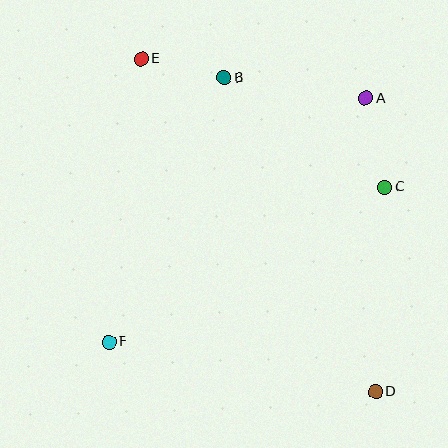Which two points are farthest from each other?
Points D and E are farthest from each other.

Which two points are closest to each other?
Points B and E are closest to each other.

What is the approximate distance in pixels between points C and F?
The distance between C and F is approximately 316 pixels.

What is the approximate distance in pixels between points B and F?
The distance between B and F is approximately 288 pixels.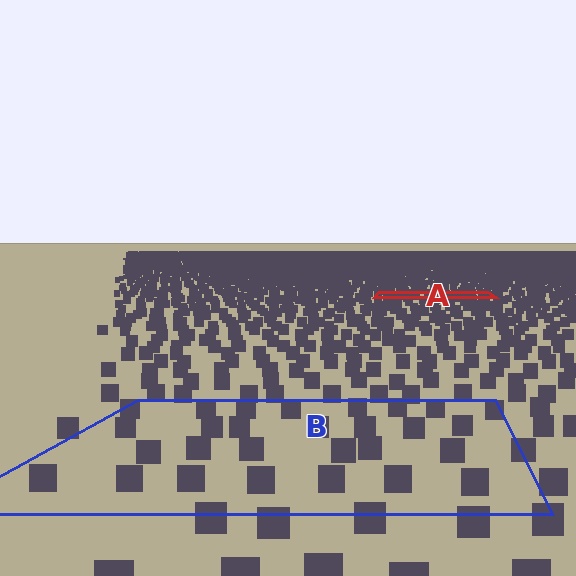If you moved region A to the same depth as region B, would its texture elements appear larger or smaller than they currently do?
They would appear larger. At a closer depth, the same texture elements are projected at a bigger on-screen size.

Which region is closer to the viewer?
Region B is closer. The texture elements there are larger and more spread out.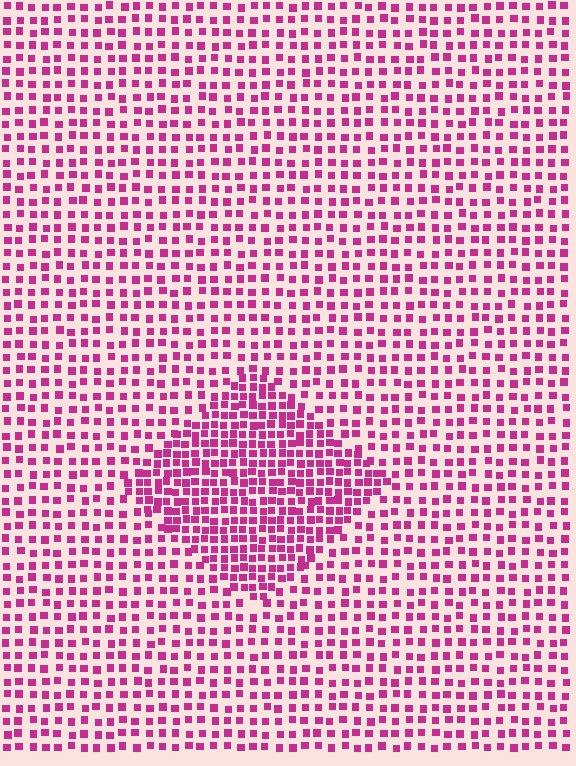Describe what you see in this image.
The image contains small magenta elements arranged at two different densities. A diamond-shaped region is visible where the elements are more densely packed than the surrounding area.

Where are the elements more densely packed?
The elements are more densely packed inside the diamond boundary.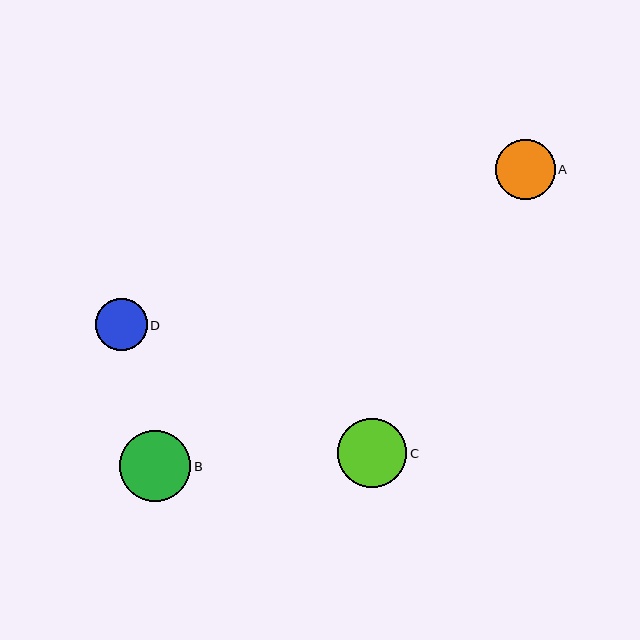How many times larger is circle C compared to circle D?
Circle C is approximately 1.3 times the size of circle D.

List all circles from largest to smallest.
From largest to smallest: B, C, A, D.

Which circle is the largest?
Circle B is the largest with a size of approximately 71 pixels.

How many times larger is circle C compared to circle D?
Circle C is approximately 1.3 times the size of circle D.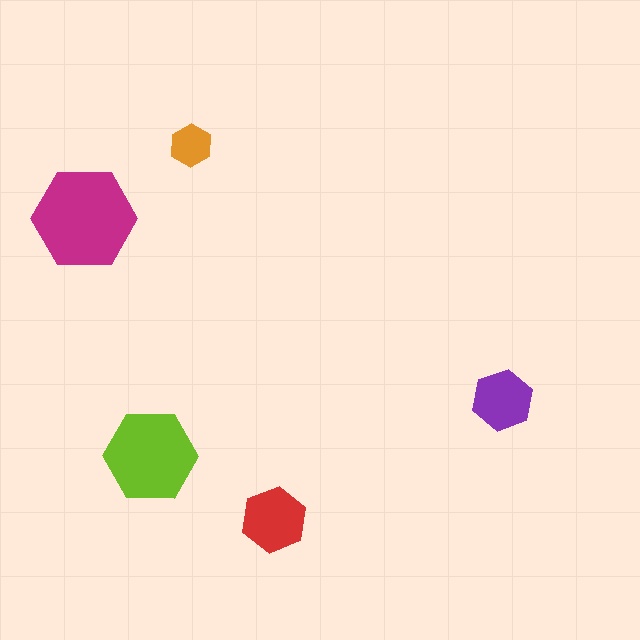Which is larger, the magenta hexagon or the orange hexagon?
The magenta one.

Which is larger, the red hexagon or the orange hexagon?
The red one.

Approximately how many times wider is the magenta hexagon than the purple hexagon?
About 1.5 times wider.